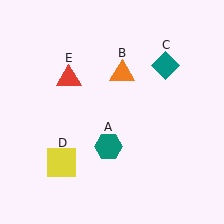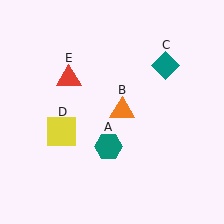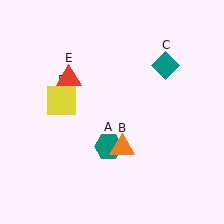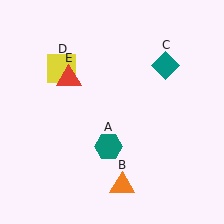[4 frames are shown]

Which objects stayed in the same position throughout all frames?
Teal hexagon (object A) and teal diamond (object C) and red triangle (object E) remained stationary.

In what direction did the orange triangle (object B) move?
The orange triangle (object B) moved down.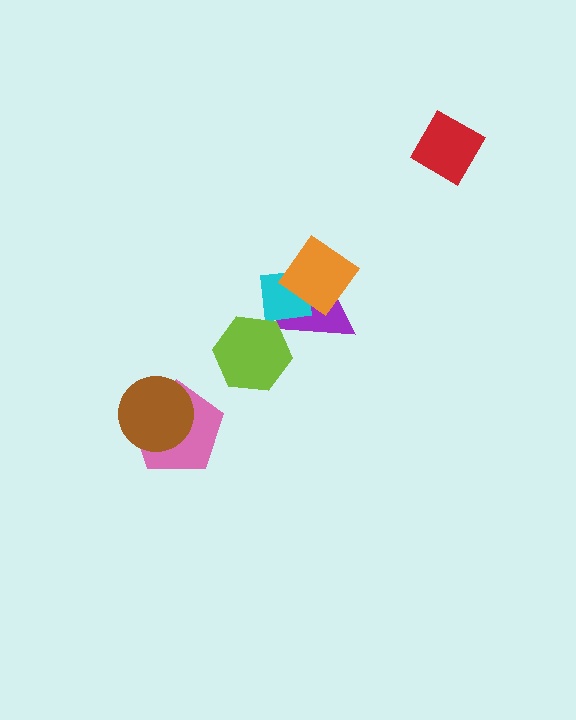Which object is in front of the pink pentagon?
The brown circle is in front of the pink pentagon.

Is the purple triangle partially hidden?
Yes, it is partially covered by another shape.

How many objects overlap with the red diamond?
0 objects overlap with the red diamond.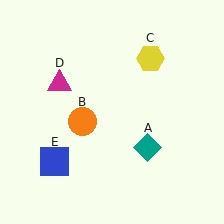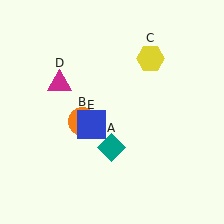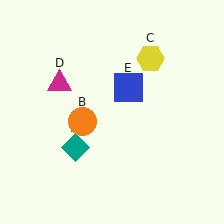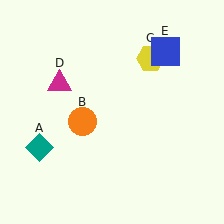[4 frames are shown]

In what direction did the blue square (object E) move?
The blue square (object E) moved up and to the right.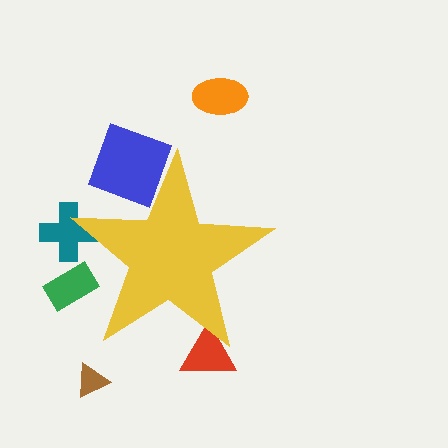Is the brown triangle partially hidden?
No, the brown triangle is fully visible.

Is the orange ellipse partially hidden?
No, the orange ellipse is fully visible.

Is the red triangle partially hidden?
Yes, the red triangle is partially hidden behind the yellow star.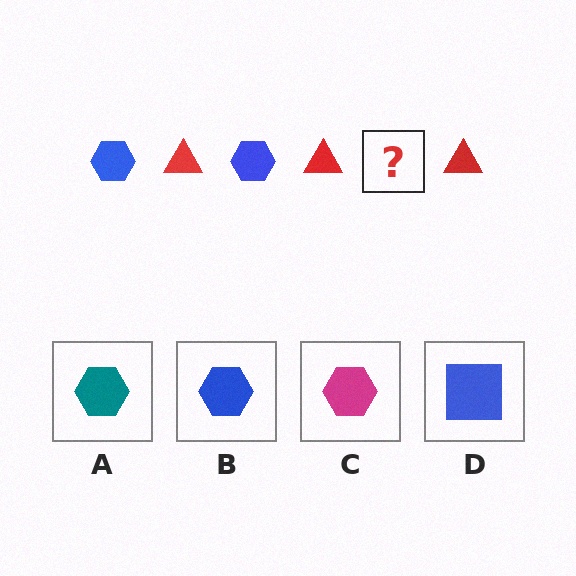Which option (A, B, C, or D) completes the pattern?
B.